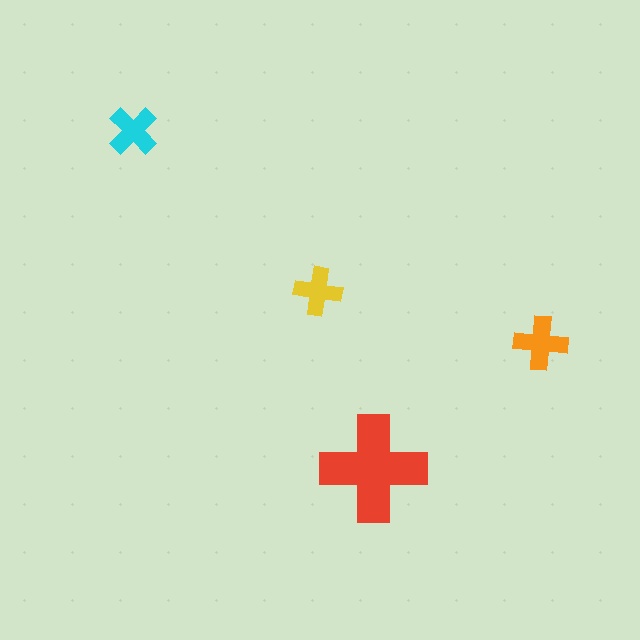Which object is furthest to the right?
The orange cross is rightmost.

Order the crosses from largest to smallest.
the red one, the orange one, the cyan one, the yellow one.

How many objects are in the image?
There are 4 objects in the image.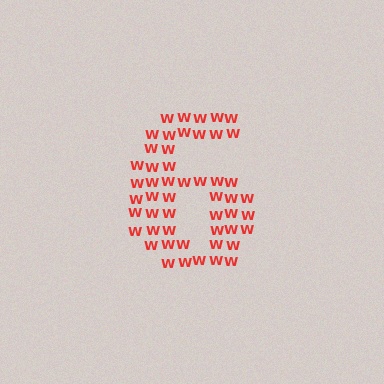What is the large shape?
The large shape is the digit 6.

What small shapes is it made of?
It is made of small letter W's.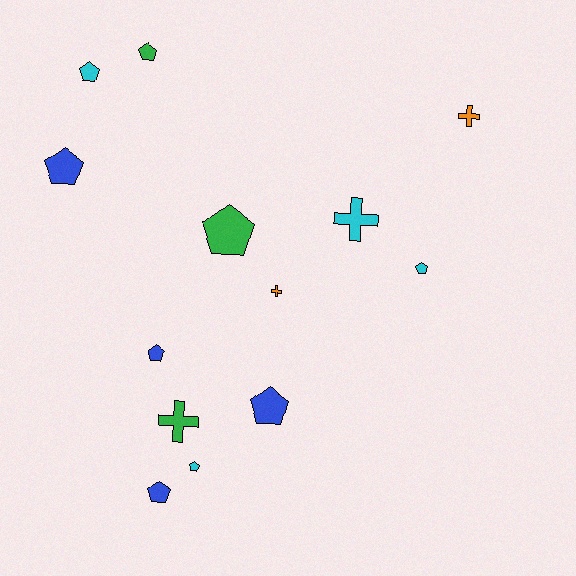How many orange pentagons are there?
There are no orange pentagons.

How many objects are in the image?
There are 13 objects.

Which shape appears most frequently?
Pentagon, with 9 objects.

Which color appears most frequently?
Blue, with 4 objects.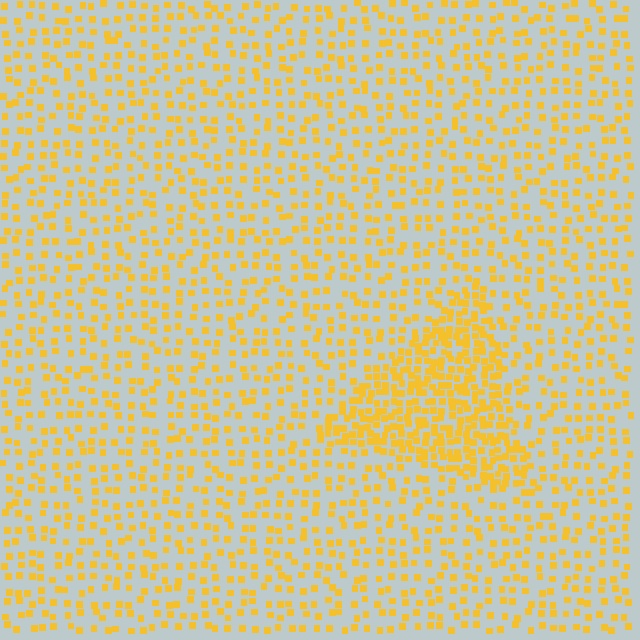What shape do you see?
I see a triangle.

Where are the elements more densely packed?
The elements are more densely packed inside the triangle boundary.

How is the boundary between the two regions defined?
The boundary is defined by a change in element density (approximately 2.3x ratio). All elements are the same color, size, and shape.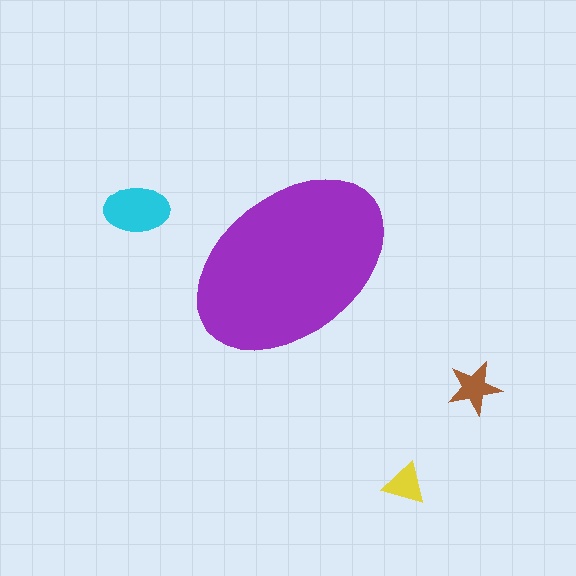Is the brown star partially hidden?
No, the brown star is fully visible.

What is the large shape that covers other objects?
A purple ellipse.